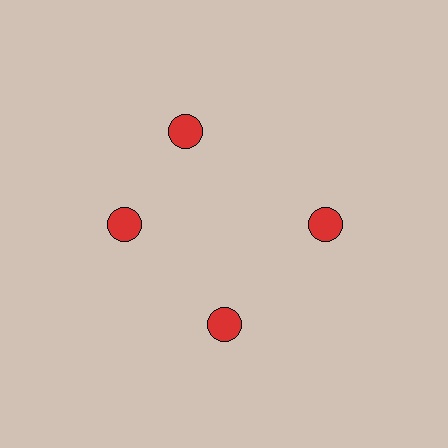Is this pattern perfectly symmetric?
No. The 4 red circles are arranged in a ring, but one element near the 12 o'clock position is rotated out of alignment along the ring, breaking the 4-fold rotational symmetry.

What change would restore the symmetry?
The symmetry would be restored by rotating it back into even spacing with its neighbors so that all 4 circles sit at equal angles and equal distance from the center.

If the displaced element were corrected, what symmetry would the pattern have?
It would have 4-fold rotational symmetry — the pattern would map onto itself every 90 degrees.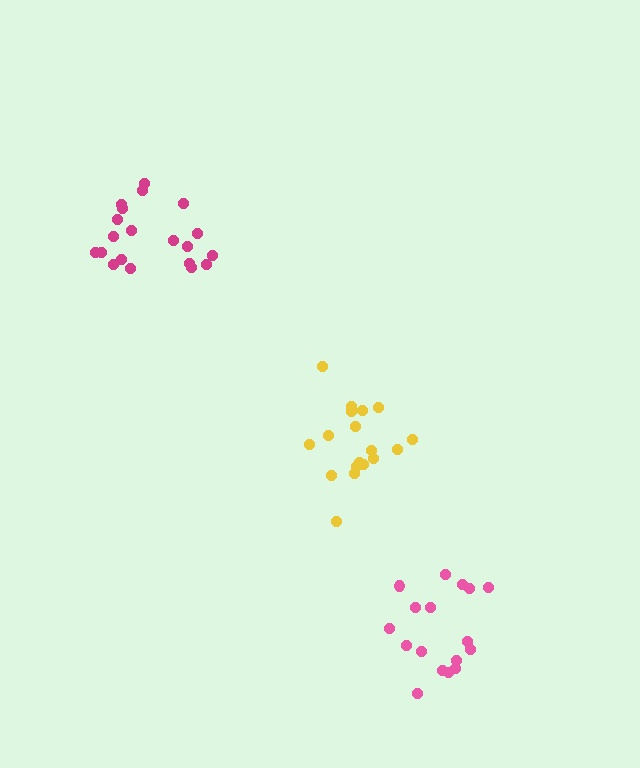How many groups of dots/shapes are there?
There are 3 groups.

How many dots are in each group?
Group 1: 18 dots, Group 2: 20 dots, Group 3: 17 dots (55 total).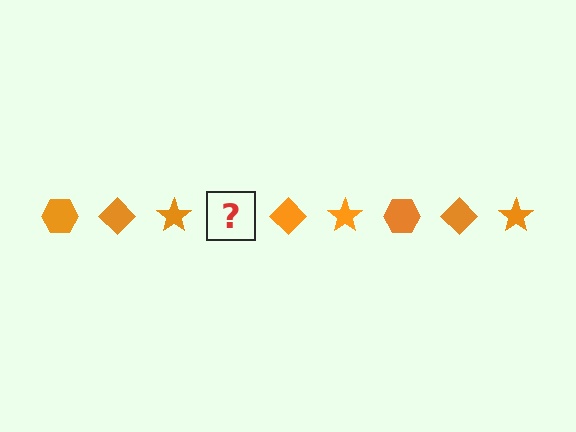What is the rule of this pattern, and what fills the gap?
The rule is that the pattern cycles through hexagon, diamond, star shapes in orange. The gap should be filled with an orange hexagon.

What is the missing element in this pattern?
The missing element is an orange hexagon.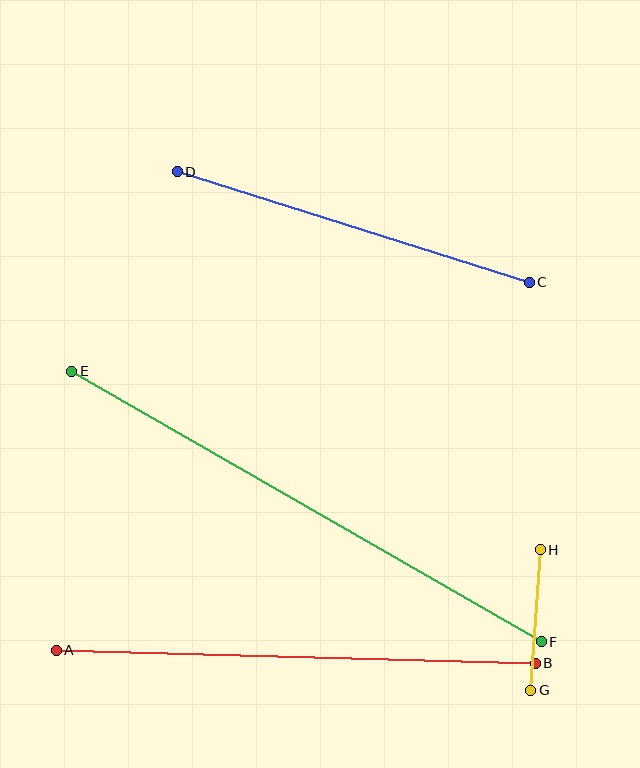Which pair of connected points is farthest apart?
Points E and F are farthest apart.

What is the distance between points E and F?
The distance is approximately 542 pixels.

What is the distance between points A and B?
The distance is approximately 479 pixels.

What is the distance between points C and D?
The distance is approximately 369 pixels.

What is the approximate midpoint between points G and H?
The midpoint is at approximately (536, 620) pixels.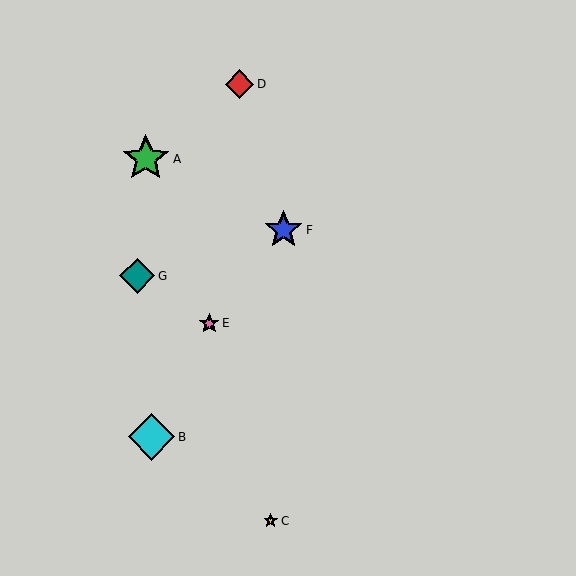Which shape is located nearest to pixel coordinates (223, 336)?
The pink star (labeled E) at (209, 323) is nearest to that location.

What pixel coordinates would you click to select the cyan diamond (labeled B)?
Click at (151, 437) to select the cyan diamond B.